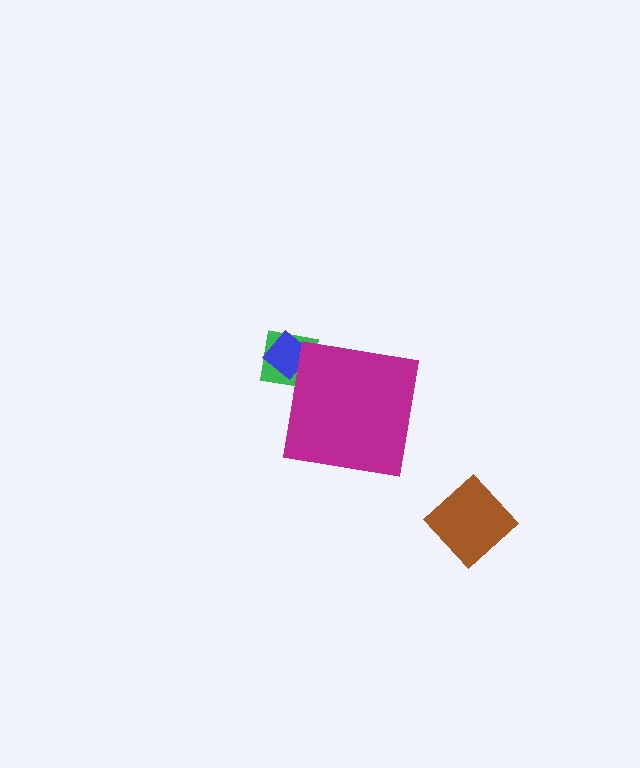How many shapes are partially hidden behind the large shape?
2 shapes are partially hidden.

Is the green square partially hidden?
Yes, the green square is partially hidden behind the magenta square.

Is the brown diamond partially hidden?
No, the brown diamond is fully visible.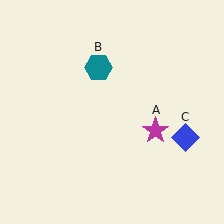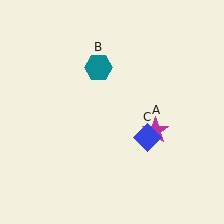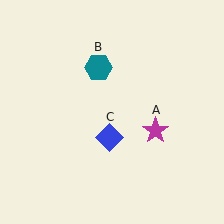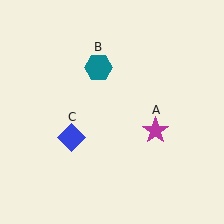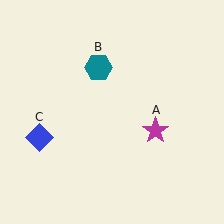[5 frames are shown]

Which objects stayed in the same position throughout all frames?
Magenta star (object A) and teal hexagon (object B) remained stationary.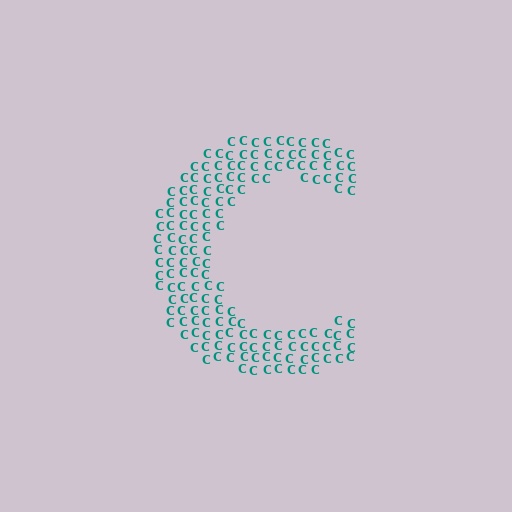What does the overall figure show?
The overall figure shows the letter C.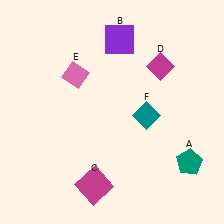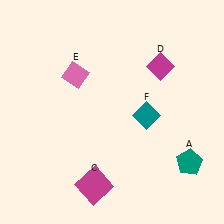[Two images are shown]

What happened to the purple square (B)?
The purple square (B) was removed in Image 2. It was in the top-right area of Image 1.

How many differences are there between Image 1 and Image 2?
There is 1 difference between the two images.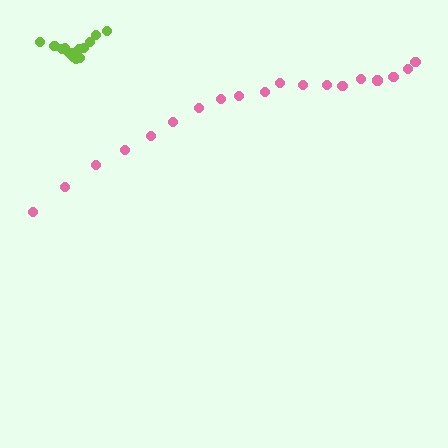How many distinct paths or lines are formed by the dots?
There are 2 distinct paths.